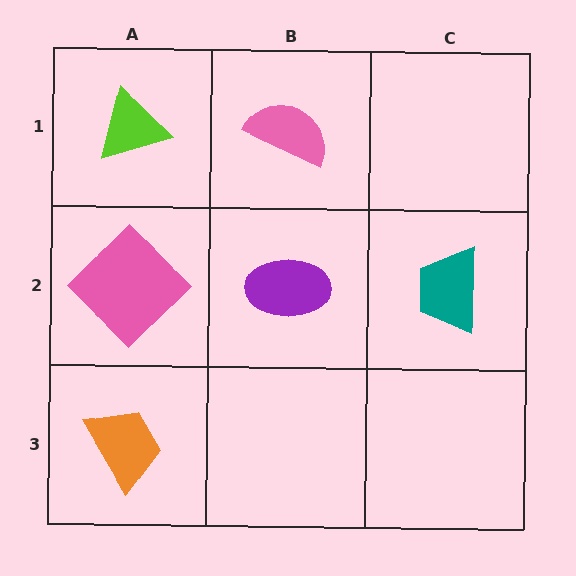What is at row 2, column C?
A teal trapezoid.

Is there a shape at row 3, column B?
No, that cell is empty.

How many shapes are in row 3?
1 shape.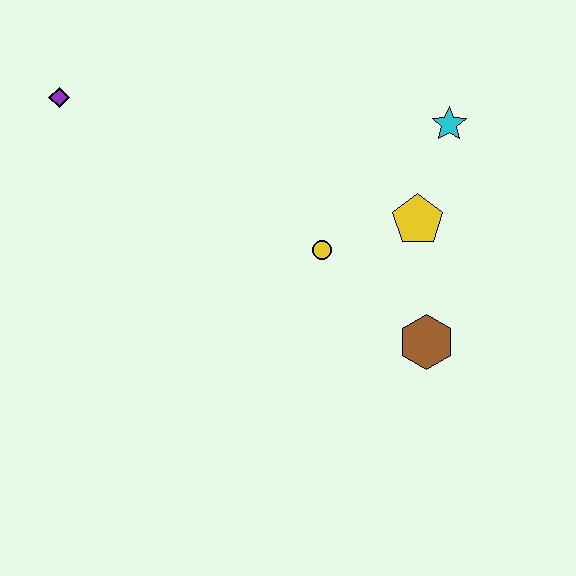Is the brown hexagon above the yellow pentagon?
No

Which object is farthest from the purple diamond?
The brown hexagon is farthest from the purple diamond.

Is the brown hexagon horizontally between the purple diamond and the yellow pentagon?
No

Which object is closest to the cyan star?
The yellow pentagon is closest to the cyan star.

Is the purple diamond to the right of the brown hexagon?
No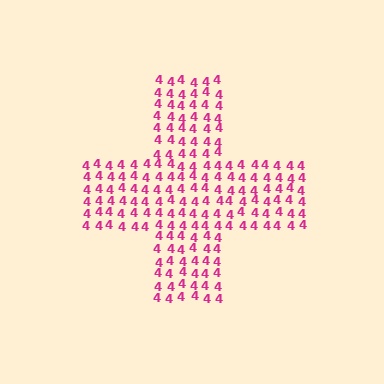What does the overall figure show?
The overall figure shows a cross.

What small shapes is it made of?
It is made of small digit 4's.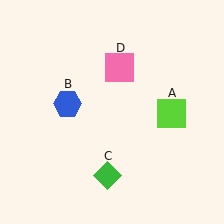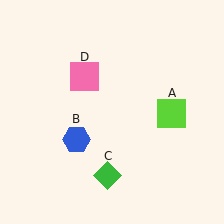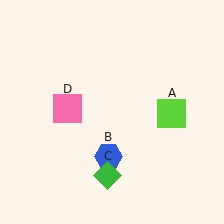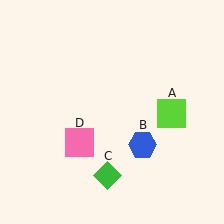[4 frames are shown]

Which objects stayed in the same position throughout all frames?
Lime square (object A) and green diamond (object C) remained stationary.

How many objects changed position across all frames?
2 objects changed position: blue hexagon (object B), pink square (object D).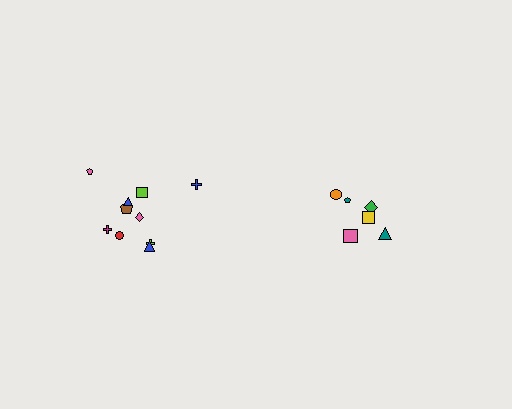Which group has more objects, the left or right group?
The left group.